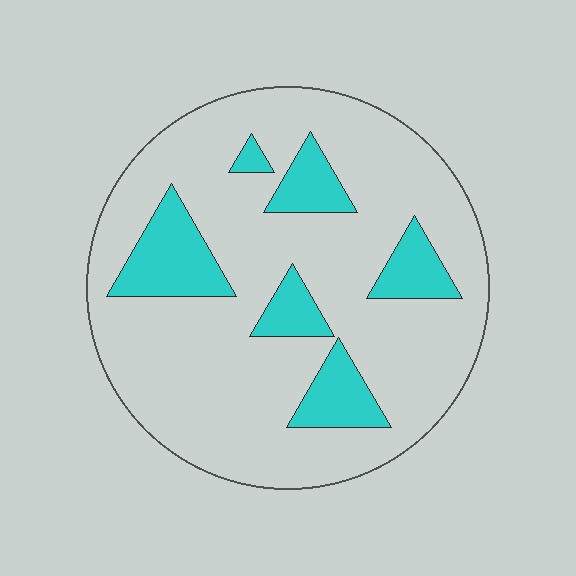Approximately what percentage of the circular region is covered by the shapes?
Approximately 20%.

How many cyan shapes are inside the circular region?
6.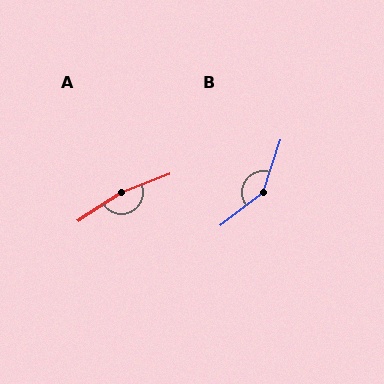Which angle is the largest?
A, at approximately 167 degrees.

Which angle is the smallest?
B, at approximately 146 degrees.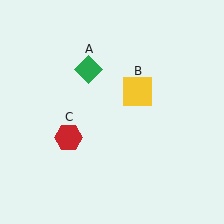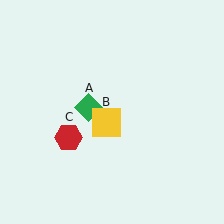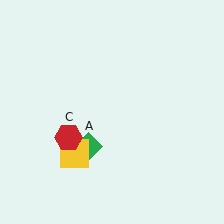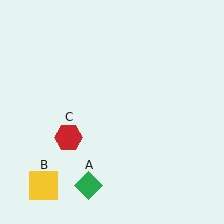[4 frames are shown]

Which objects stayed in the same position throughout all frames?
Red hexagon (object C) remained stationary.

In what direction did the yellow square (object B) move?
The yellow square (object B) moved down and to the left.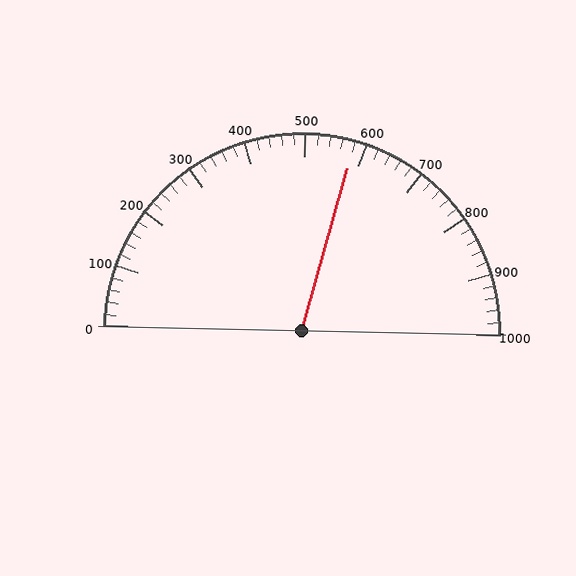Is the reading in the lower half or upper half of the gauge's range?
The reading is in the upper half of the range (0 to 1000).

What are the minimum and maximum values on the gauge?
The gauge ranges from 0 to 1000.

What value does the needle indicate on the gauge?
The needle indicates approximately 580.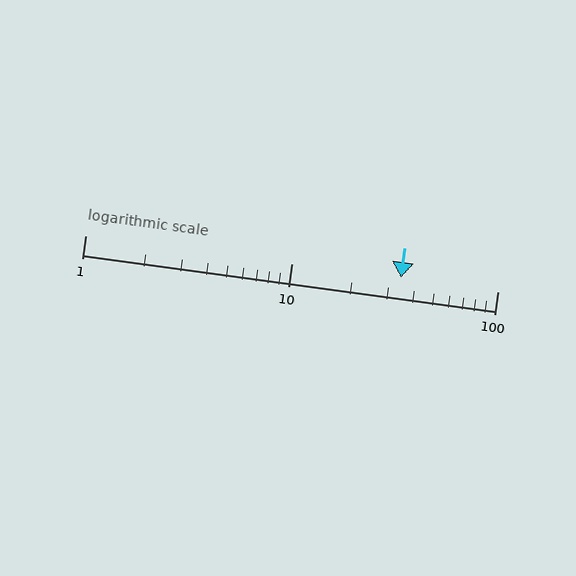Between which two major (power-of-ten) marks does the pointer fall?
The pointer is between 10 and 100.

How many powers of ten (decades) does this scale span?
The scale spans 2 decades, from 1 to 100.